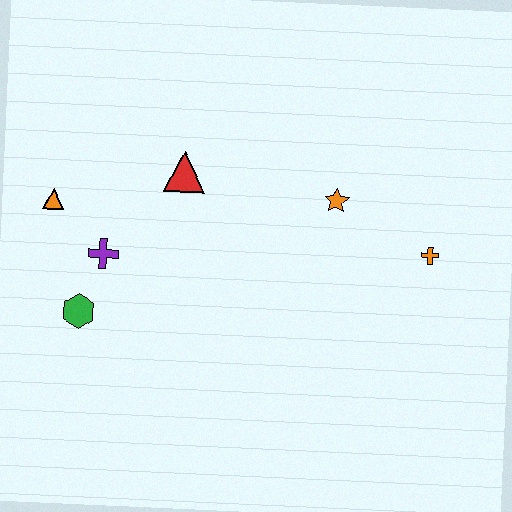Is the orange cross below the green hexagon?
No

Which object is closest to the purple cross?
The green hexagon is closest to the purple cross.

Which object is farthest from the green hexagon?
The orange cross is farthest from the green hexagon.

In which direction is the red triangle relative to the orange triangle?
The red triangle is to the right of the orange triangle.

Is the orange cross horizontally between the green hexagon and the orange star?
No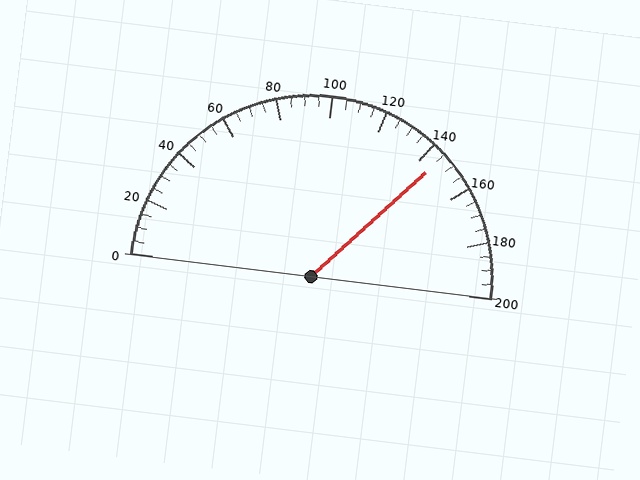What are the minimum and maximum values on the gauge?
The gauge ranges from 0 to 200.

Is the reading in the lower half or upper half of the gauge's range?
The reading is in the upper half of the range (0 to 200).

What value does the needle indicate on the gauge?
The needle indicates approximately 145.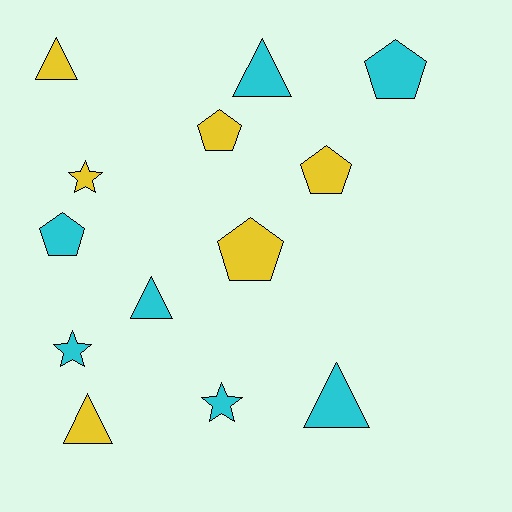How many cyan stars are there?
There are 2 cyan stars.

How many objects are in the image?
There are 13 objects.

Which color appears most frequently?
Cyan, with 7 objects.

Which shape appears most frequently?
Pentagon, with 5 objects.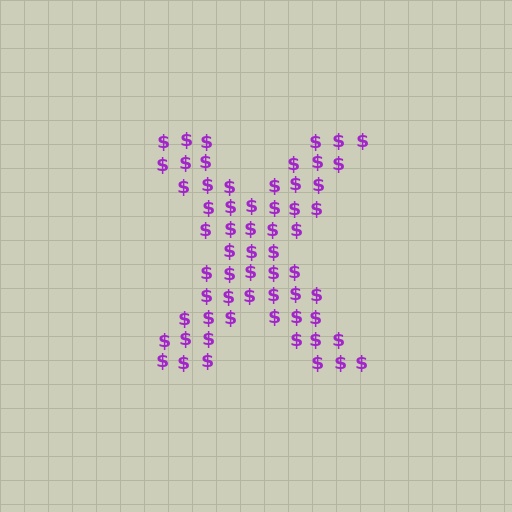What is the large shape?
The large shape is the letter X.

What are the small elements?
The small elements are dollar signs.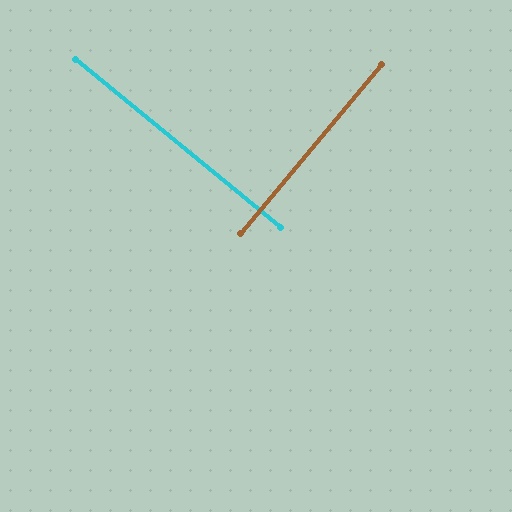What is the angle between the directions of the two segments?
Approximately 90 degrees.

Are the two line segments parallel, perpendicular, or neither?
Perpendicular — they meet at approximately 90°.